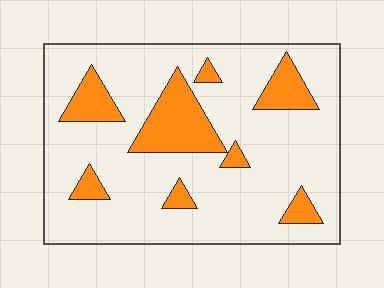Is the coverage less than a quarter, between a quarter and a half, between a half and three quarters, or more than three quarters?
Less than a quarter.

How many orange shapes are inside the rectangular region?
8.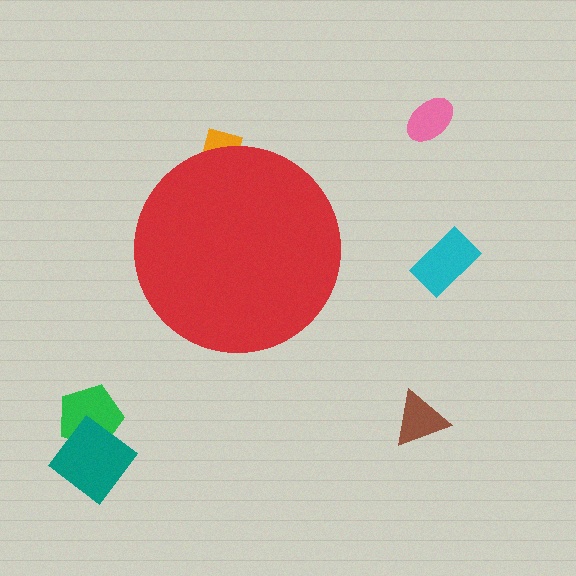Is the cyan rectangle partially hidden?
No, the cyan rectangle is fully visible.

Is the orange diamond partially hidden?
Yes, the orange diamond is partially hidden behind the red circle.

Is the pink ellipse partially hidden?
No, the pink ellipse is fully visible.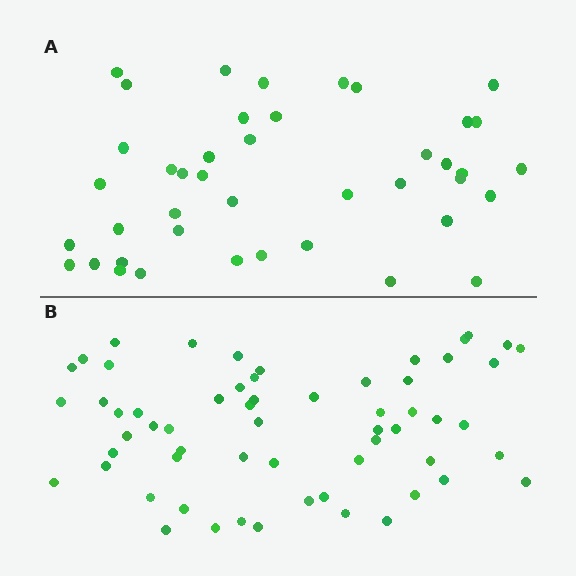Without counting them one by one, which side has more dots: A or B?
Region B (the bottom region) has more dots.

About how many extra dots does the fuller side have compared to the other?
Region B has approximately 20 more dots than region A.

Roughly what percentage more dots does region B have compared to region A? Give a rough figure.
About 45% more.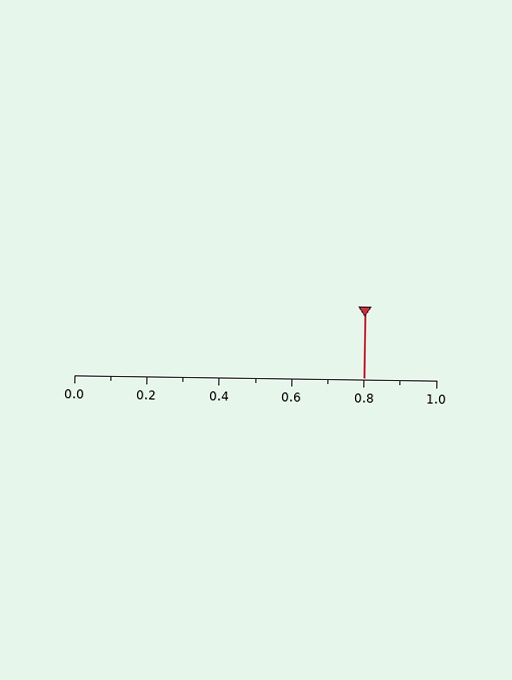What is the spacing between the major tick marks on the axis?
The major ticks are spaced 0.2 apart.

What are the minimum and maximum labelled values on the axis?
The axis runs from 0.0 to 1.0.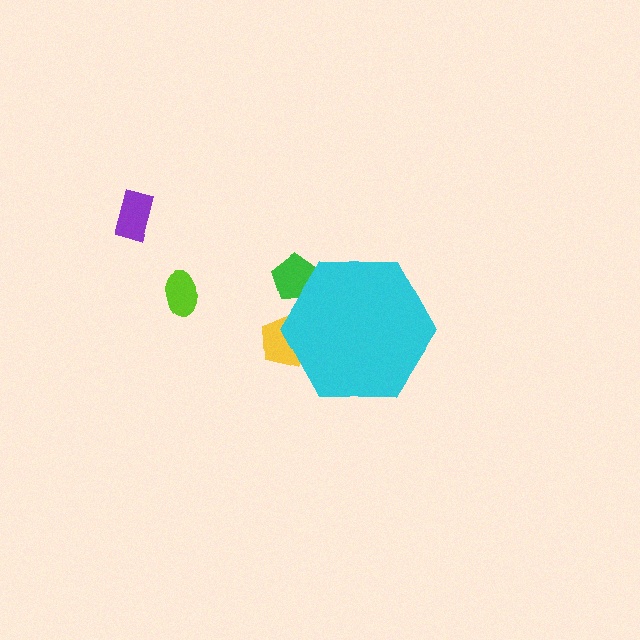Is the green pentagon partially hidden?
Yes, the green pentagon is partially hidden behind the cyan hexagon.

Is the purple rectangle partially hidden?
No, the purple rectangle is fully visible.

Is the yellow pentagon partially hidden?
Yes, the yellow pentagon is partially hidden behind the cyan hexagon.